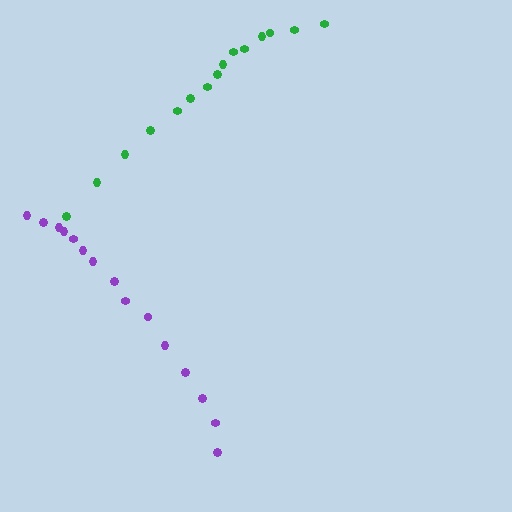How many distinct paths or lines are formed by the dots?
There are 2 distinct paths.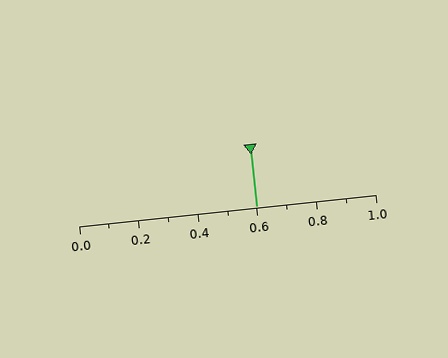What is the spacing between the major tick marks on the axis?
The major ticks are spaced 0.2 apart.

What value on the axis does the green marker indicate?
The marker indicates approximately 0.6.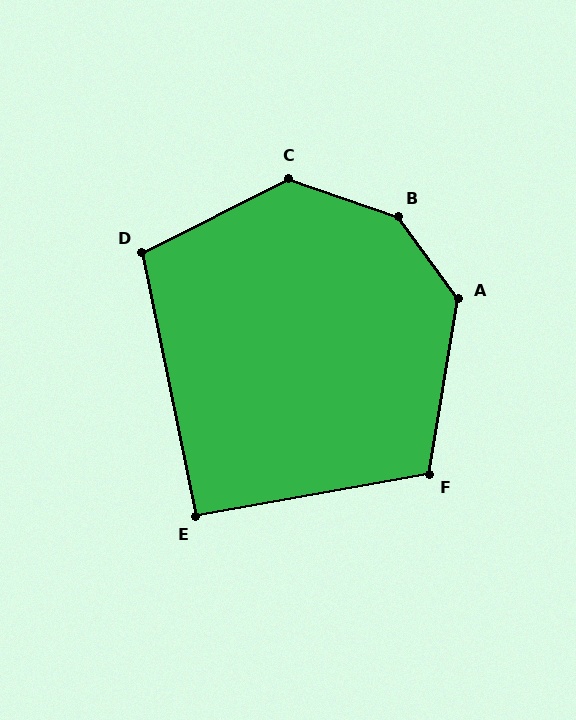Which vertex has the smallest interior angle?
E, at approximately 91 degrees.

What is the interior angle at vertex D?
Approximately 105 degrees (obtuse).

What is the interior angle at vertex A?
Approximately 134 degrees (obtuse).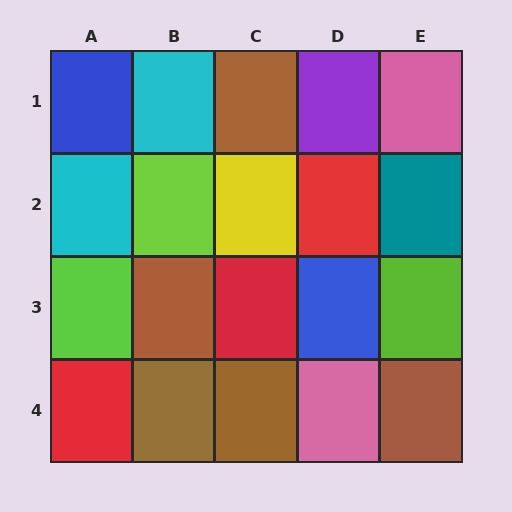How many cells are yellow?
1 cell is yellow.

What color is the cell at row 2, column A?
Cyan.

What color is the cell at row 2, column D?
Red.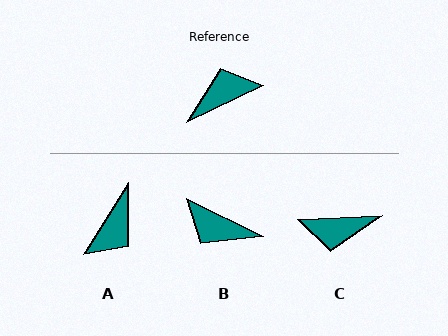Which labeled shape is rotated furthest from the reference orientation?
C, about 158 degrees away.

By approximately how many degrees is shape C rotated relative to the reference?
Approximately 158 degrees counter-clockwise.